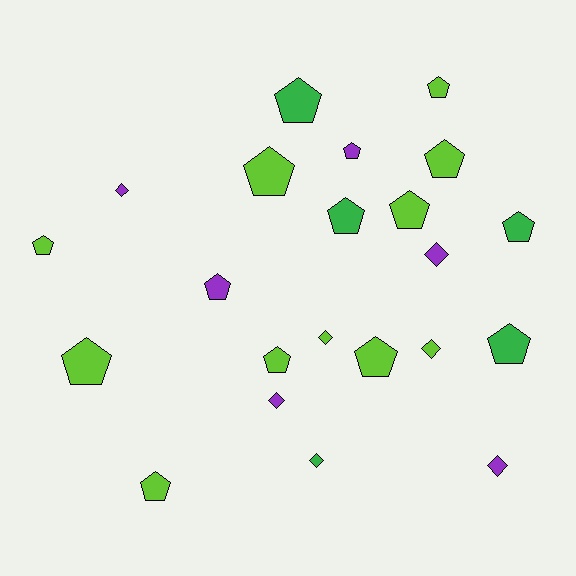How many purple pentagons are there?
There are 2 purple pentagons.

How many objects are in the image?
There are 22 objects.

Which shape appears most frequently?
Pentagon, with 15 objects.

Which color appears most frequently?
Lime, with 11 objects.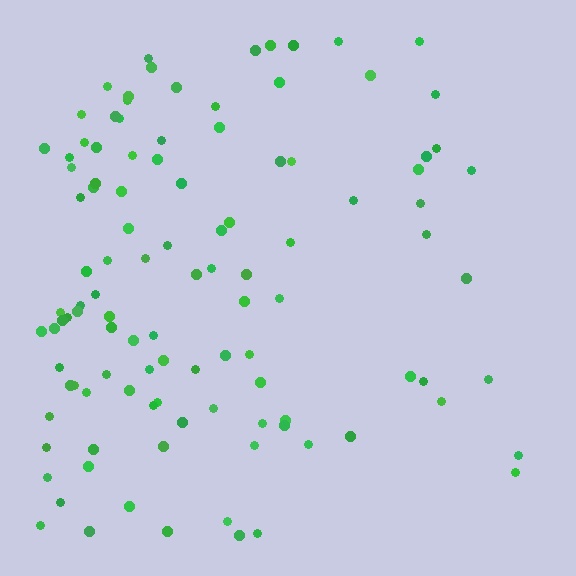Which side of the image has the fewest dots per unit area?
The right.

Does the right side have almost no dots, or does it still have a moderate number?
Still a moderate number, just noticeably fewer than the left.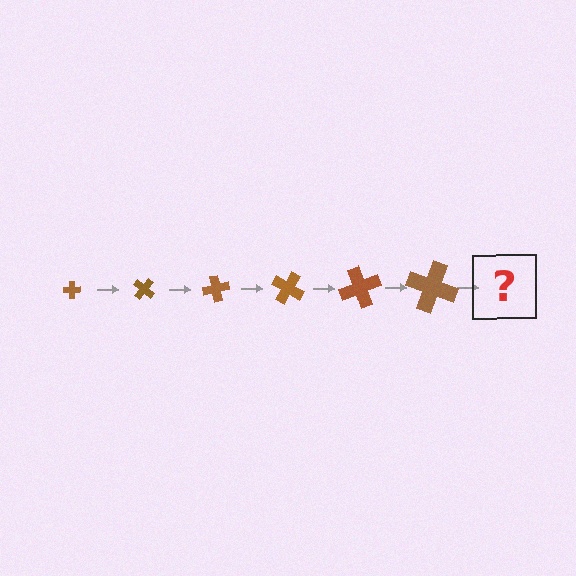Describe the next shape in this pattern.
It should be a cross, larger than the previous one and rotated 240 degrees from the start.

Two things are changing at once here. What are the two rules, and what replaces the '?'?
The two rules are that the cross grows larger each step and it rotates 40 degrees each step. The '?' should be a cross, larger than the previous one and rotated 240 degrees from the start.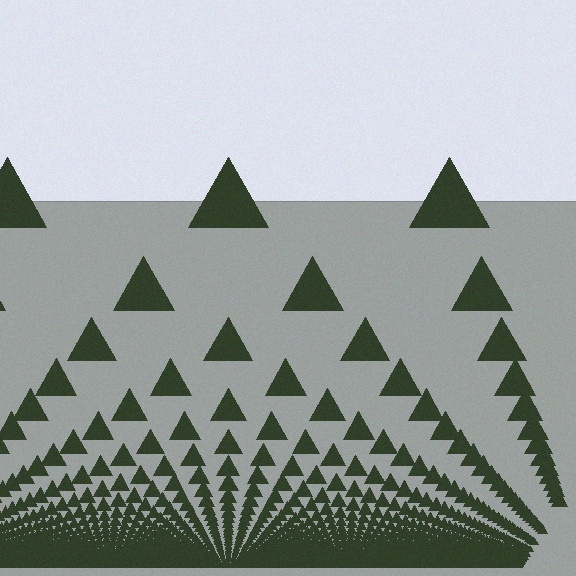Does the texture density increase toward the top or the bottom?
Density increases toward the bottom.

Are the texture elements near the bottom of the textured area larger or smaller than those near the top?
Smaller. The gradient is inverted — elements near the bottom are smaller and denser.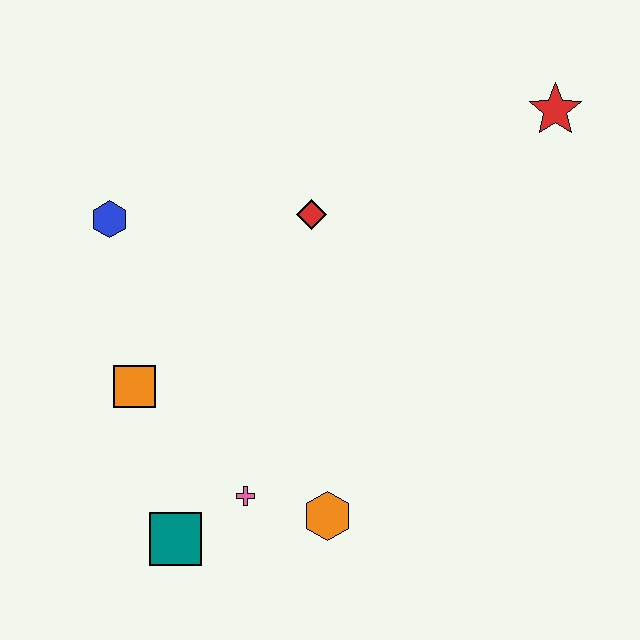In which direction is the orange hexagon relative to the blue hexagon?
The orange hexagon is below the blue hexagon.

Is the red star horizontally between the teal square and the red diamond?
No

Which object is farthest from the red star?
The teal square is farthest from the red star.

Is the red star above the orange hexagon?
Yes